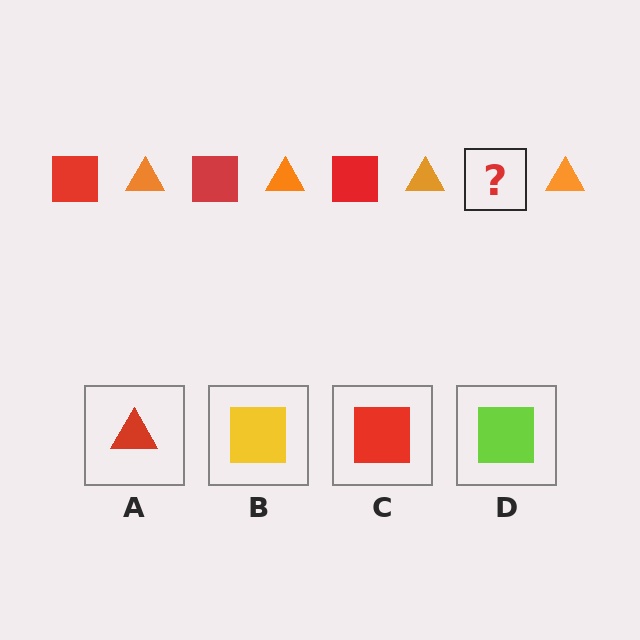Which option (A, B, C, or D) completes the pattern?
C.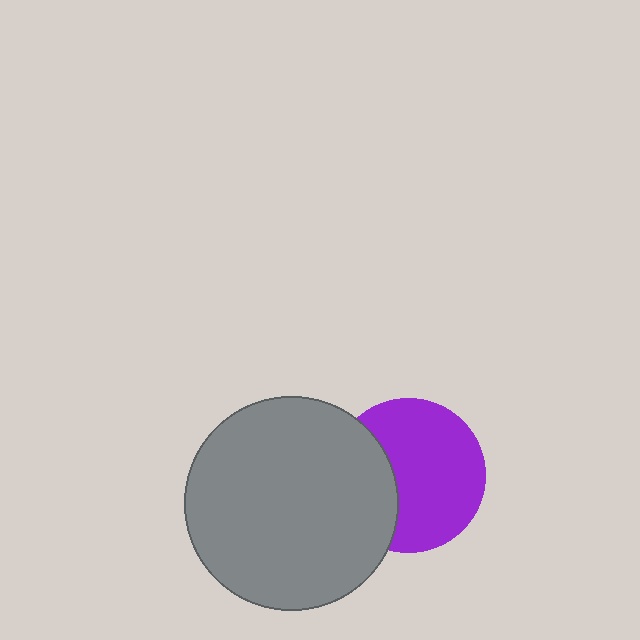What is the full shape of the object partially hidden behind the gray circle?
The partially hidden object is a purple circle.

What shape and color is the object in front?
The object in front is a gray circle.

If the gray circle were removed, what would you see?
You would see the complete purple circle.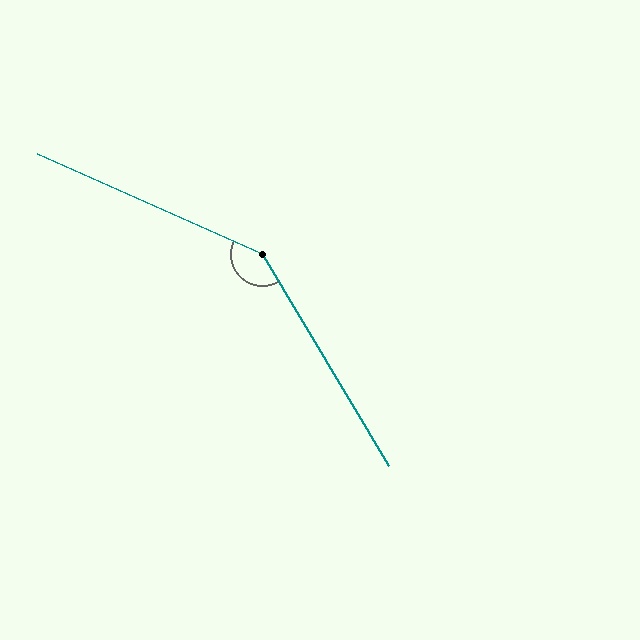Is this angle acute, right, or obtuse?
It is obtuse.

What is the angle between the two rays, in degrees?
Approximately 145 degrees.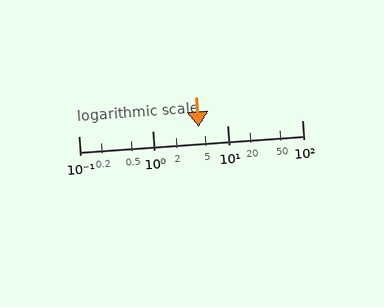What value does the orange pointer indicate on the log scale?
The pointer indicates approximately 4.1.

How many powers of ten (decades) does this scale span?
The scale spans 3 decades, from 0.1 to 100.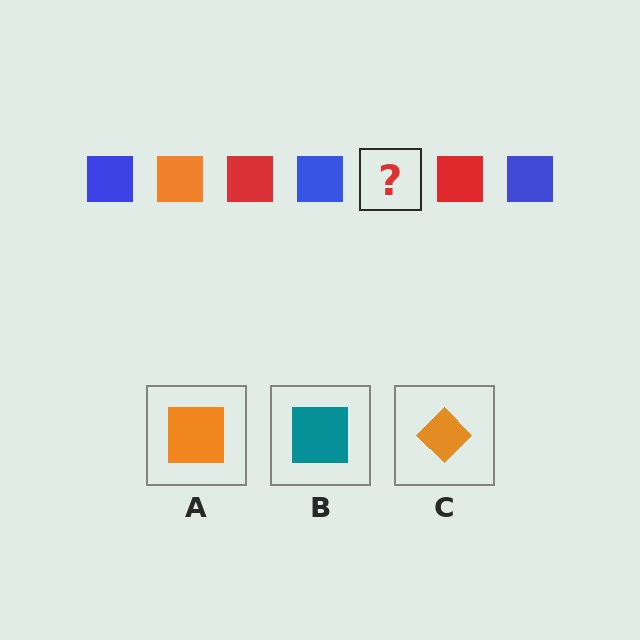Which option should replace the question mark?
Option A.